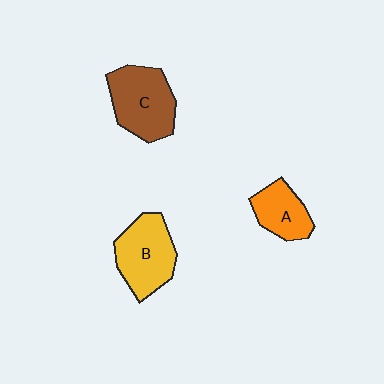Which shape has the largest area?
Shape C (brown).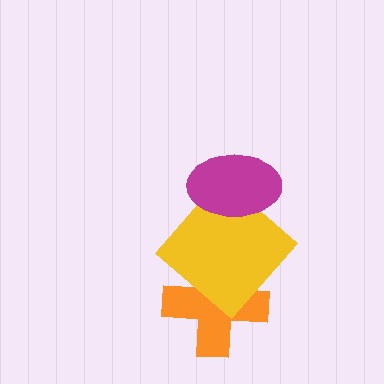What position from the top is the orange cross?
The orange cross is 3rd from the top.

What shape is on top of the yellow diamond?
The magenta ellipse is on top of the yellow diamond.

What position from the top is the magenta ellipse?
The magenta ellipse is 1st from the top.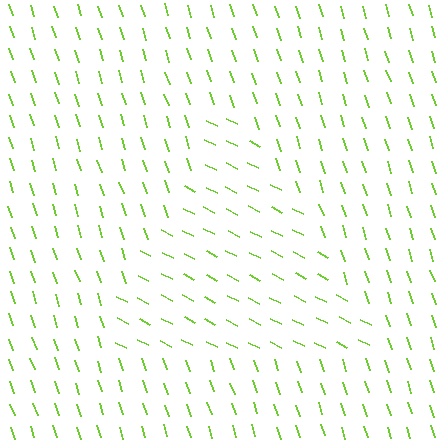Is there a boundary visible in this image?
Yes, there is a texture boundary formed by a change in line orientation.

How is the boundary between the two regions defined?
The boundary is defined purely by a change in line orientation (approximately 45 degrees difference). All lines are the same color and thickness.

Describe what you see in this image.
The image is filled with small lime line segments. A triangle region in the image has lines oriented differently from the surrounding lines, creating a visible texture boundary.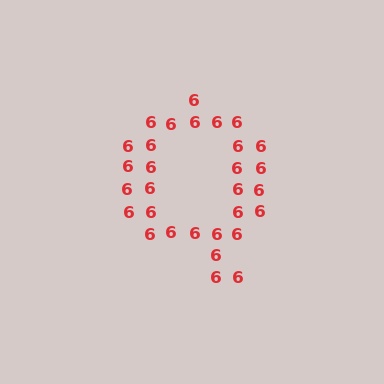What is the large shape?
The large shape is the letter Q.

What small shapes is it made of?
It is made of small digit 6's.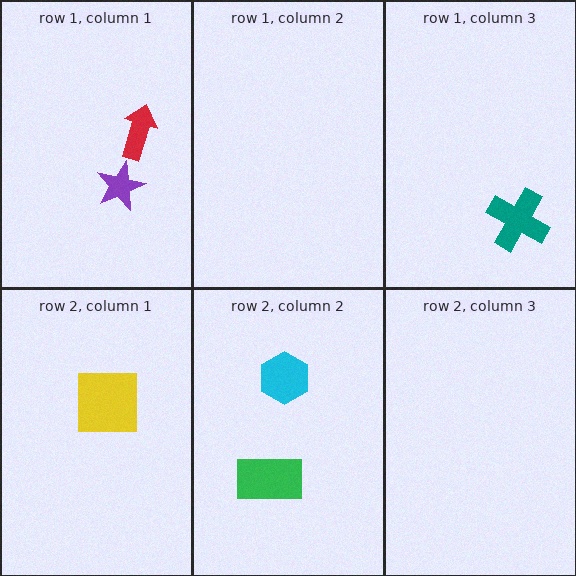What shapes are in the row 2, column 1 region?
The yellow square.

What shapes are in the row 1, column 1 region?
The red arrow, the purple star.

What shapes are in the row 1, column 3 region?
The teal cross.